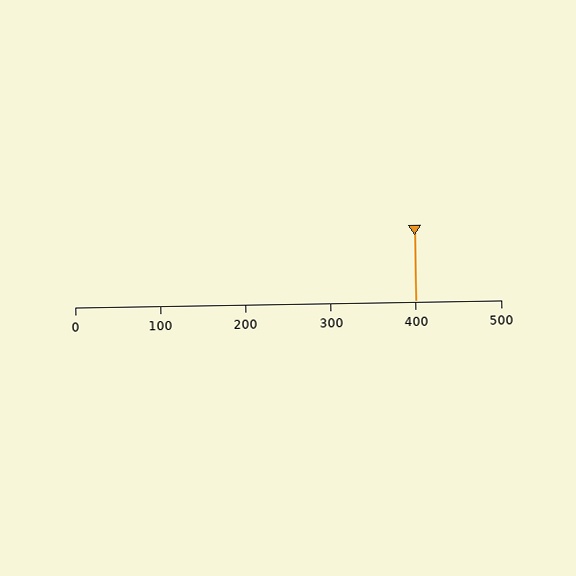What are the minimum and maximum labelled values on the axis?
The axis runs from 0 to 500.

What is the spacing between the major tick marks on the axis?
The major ticks are spaced 100 apart.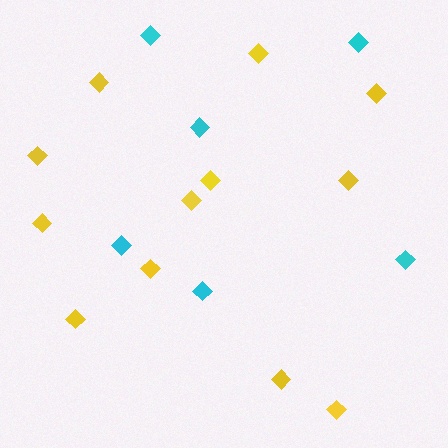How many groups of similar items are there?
There are 2 groups: one group of yellow diamonds (12) and one group of cyan diamonds (6).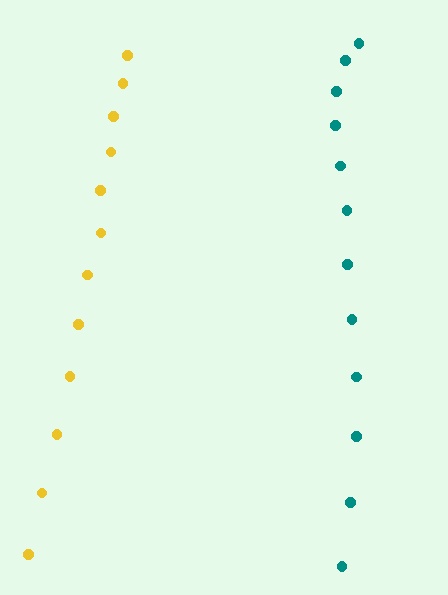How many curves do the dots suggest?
There are 2 distinct paths.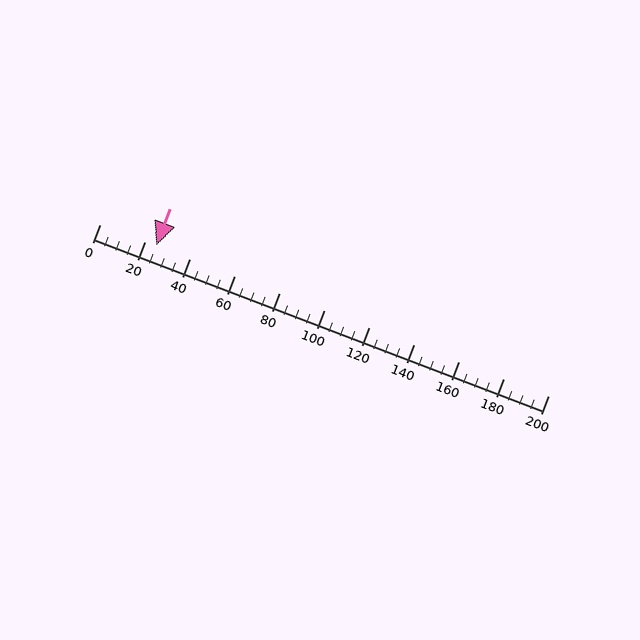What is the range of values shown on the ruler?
The ruler shows values from 0 to 200.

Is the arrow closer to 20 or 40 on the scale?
The arrow is closer to 20.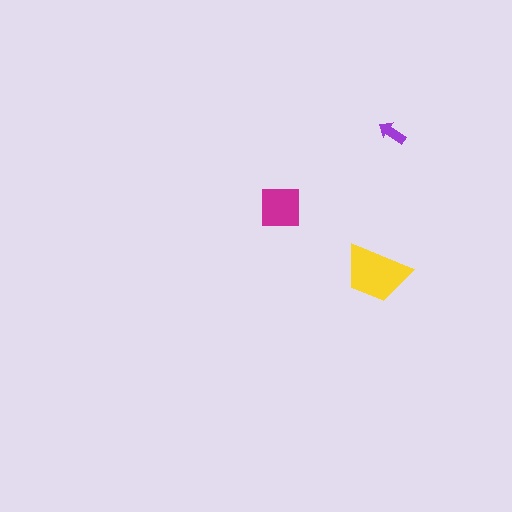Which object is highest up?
The purple arrow is topmost.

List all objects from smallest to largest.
The purple arrow, the magenta square, the yellow trapezoid.